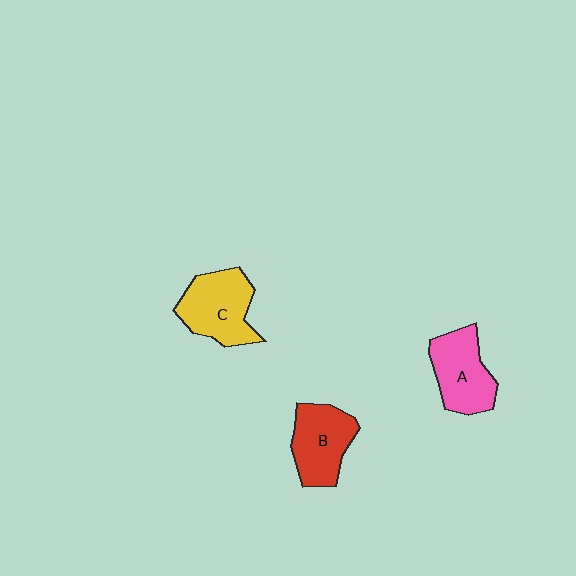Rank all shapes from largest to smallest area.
From largest to smallest: C (yellow), A (pink), B (red).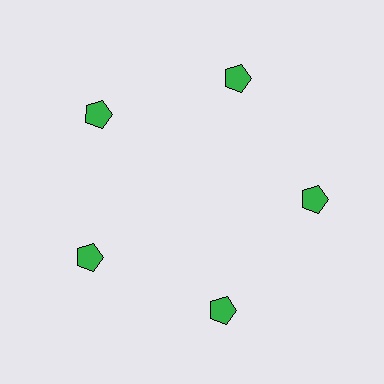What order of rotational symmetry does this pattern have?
This pattern has 5-fold rotational symmetry.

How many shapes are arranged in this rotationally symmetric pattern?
There are 5 shapes, arranged in 5 groups of 1.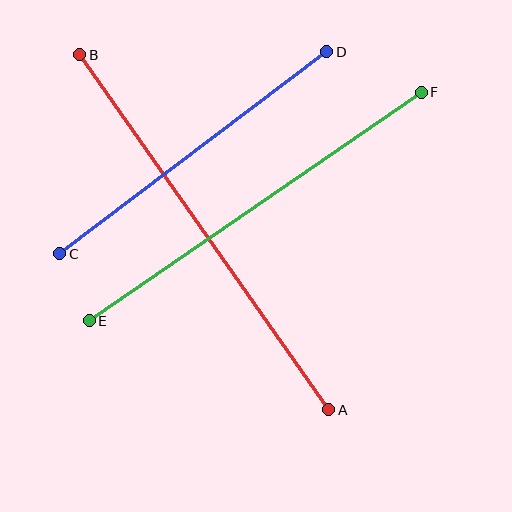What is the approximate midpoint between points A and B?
The midpoint is at approximately (204, 232) pixels.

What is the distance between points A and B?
The distance is approximately 434 pixels.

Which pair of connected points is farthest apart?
Points A and B are farthest apart.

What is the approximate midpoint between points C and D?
The midpoint is at approximately (193, 153) pixels.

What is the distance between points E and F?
The distance is approximately 403 pixels.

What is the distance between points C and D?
The distance is approximately 335 pixels.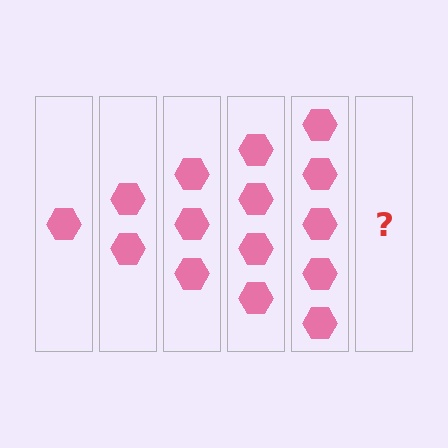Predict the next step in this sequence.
The next step is 6 hexagons.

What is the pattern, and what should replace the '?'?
The pattern is that each step adds one more hexagon. The '?' should be 6 hexagons.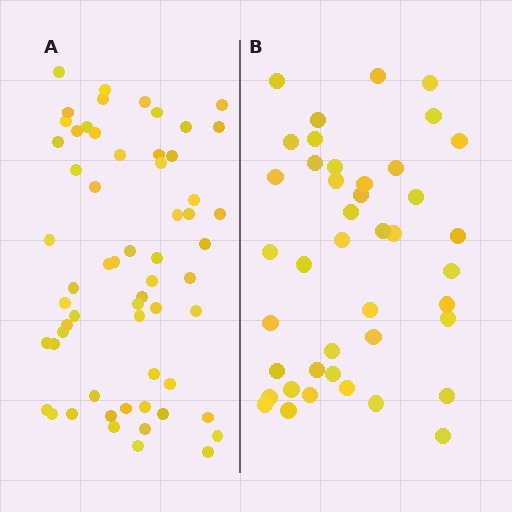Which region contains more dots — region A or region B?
Region A (the left region) has more dots.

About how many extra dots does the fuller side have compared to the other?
Region A has approximately 20 more dots than region B.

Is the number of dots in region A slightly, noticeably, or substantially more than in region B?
Region A has noticeably more, but not dramatically so. The ratio is roughly 1.4 to 1.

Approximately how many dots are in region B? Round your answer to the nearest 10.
About 40 dots. (The exact count is 42, which rounds to 40.)